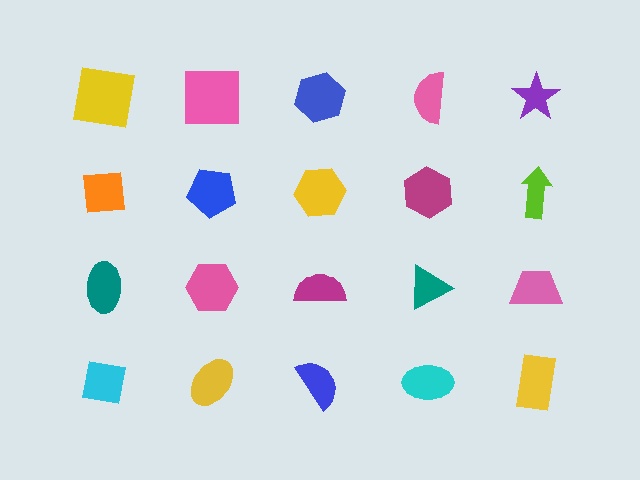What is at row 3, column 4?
A teal triangle.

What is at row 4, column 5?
A yellow rectangle.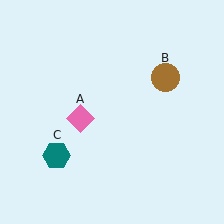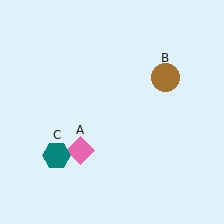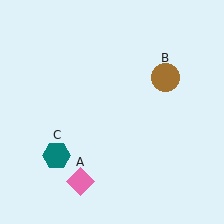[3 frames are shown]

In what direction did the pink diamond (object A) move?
The pink diamond (object A) moved down.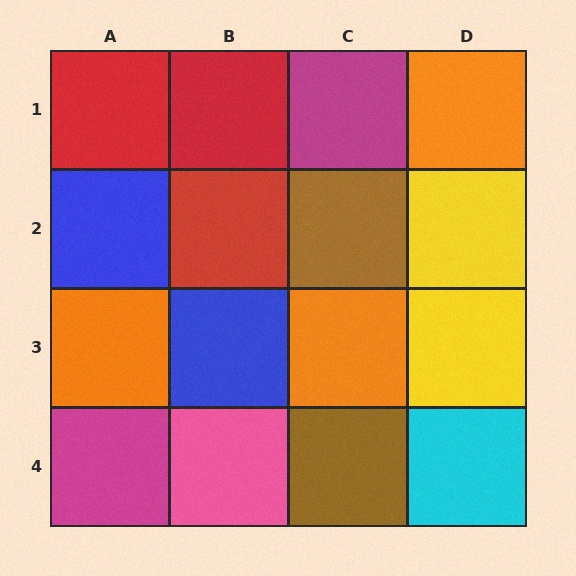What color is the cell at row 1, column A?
Red.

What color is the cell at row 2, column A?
Blue.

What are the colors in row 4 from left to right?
Magenta, pink, brown, cyan.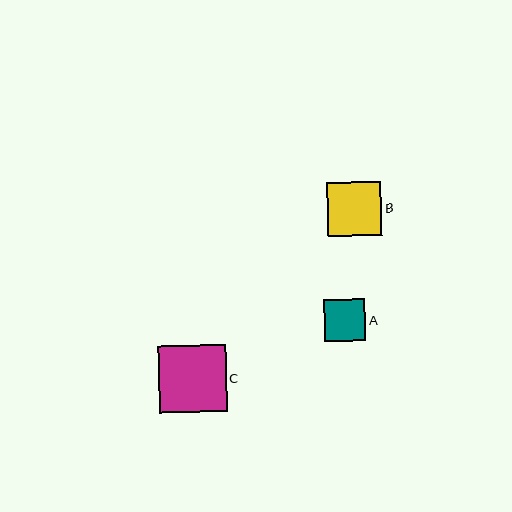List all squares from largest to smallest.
From largest to smallest: C, B, A.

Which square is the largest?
Square C is the largest with a size of approximately 68 pixels.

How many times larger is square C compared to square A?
Square C is approximately 1.6 times the size of square A.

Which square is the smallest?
Square A is the smallest with a size of approximately 42 pixels.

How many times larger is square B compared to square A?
Square B is approximately 1.3 times the size of square A.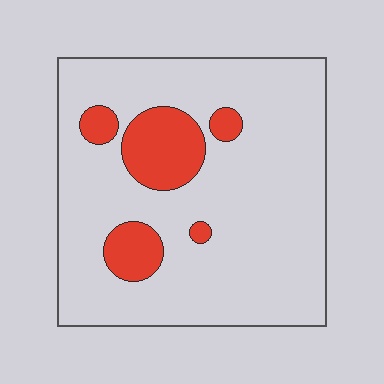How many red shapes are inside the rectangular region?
5.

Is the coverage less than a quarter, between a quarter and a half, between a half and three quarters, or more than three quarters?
Less than a quarter.